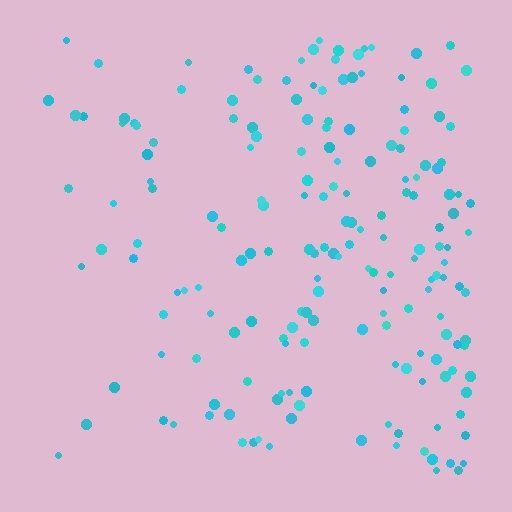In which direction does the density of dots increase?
From left to right, with the right side densest.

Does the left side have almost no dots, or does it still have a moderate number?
Still a moderate number, just noticeably fewer than the right.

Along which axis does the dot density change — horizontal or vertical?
Horizontal.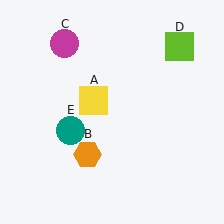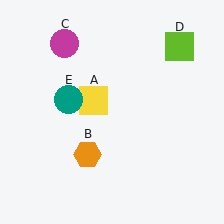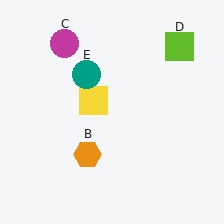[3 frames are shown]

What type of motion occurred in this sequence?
The teal circle (object E) rotated clockwise around the center of the scene.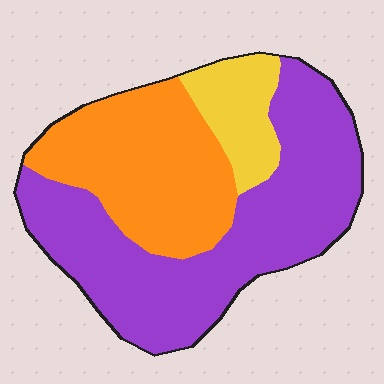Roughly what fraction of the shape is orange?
Orange covers around 35% of the shape.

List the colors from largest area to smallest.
From largest to smallest: purple, orange, yellow.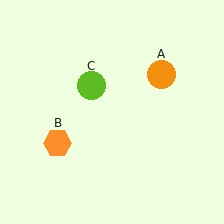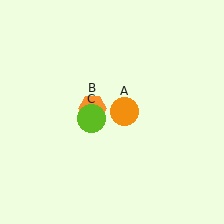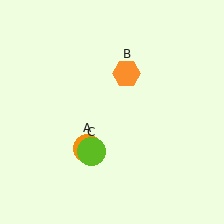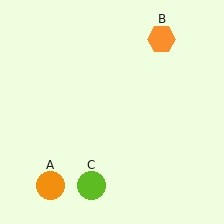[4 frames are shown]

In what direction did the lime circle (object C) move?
The lime circle (object C) moved down.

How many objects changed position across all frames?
3 objects changed position: orange circle (object A), orange hexagon (object B), lime circle (object C).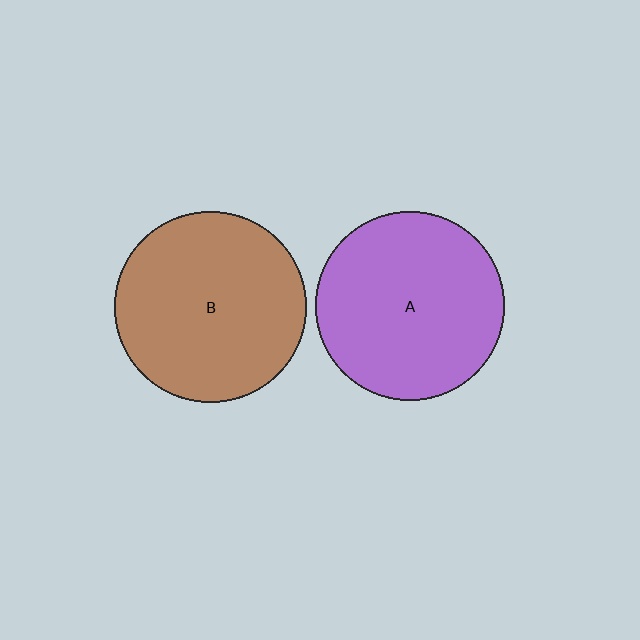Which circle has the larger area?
Circle B (brown).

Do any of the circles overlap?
No, none of the circles overlap.